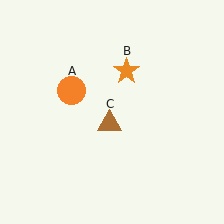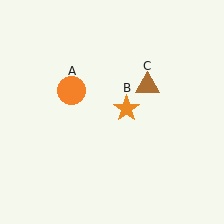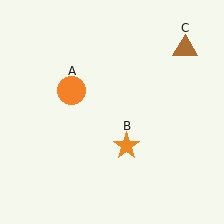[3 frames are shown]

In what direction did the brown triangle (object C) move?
The brown triangle (object C) moved up and to the right.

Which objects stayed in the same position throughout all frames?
Orange circle (object A) remained stationary.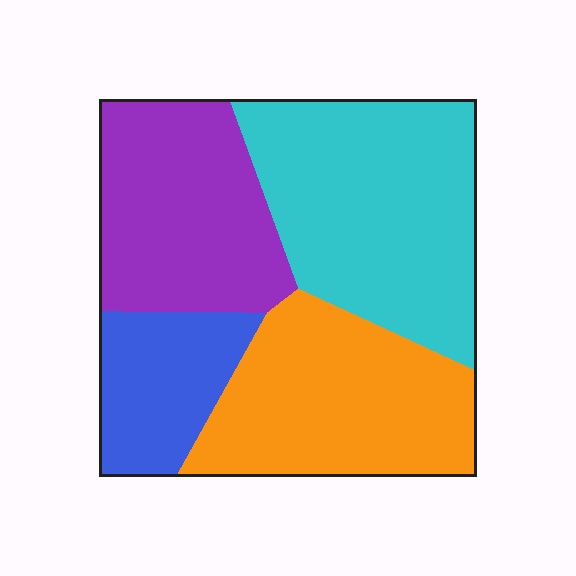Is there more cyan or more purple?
Cyan.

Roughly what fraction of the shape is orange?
Orange covers around 30% of the shape.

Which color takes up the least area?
Blue, at roughly 15%.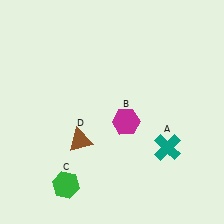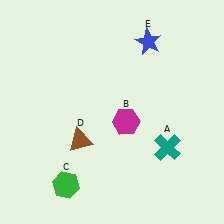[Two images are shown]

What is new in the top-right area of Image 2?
A blue star (E) was added in the top-right area of Image 2.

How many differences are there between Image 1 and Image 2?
There is 1 difference between the two images.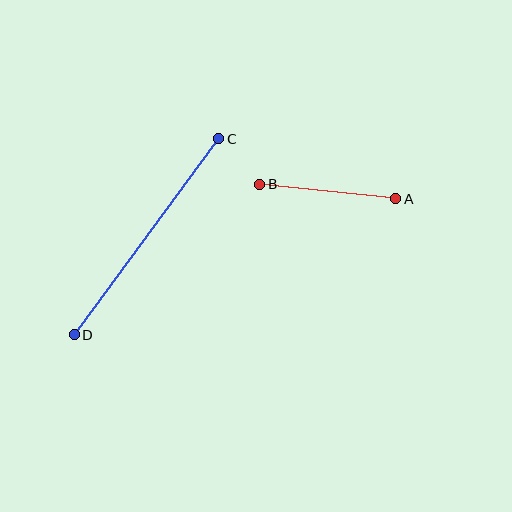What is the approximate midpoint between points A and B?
The midpoint is at approximately (328, 192) pixels.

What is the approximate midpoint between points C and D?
The midpoint is at approximately (146, 237) pixels.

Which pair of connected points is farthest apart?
Points C and D are farthest apart.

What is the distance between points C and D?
The distance is approximately 244 pixels.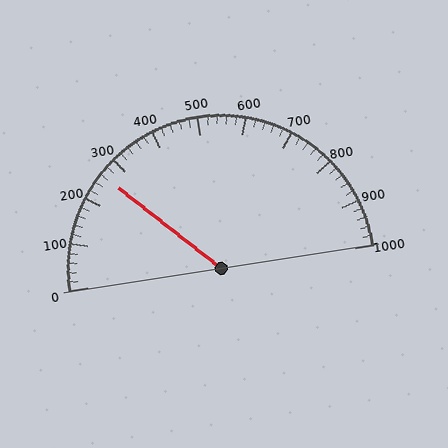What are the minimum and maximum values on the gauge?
The gauge ranges from 0 to 1000.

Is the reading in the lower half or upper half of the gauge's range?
The reading is in the lower half of the range (0 to 1000).